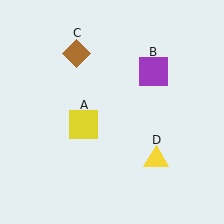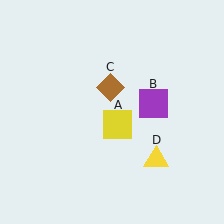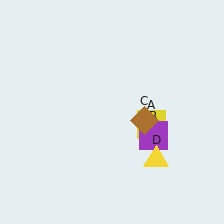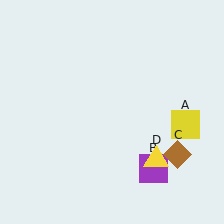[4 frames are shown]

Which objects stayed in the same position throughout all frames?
Yellow triangle (object D) remained stationary.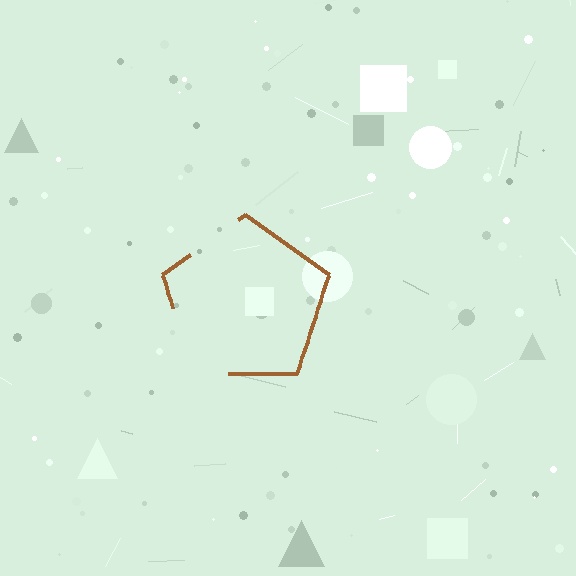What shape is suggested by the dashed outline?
The dashed outline suggests a pentagon.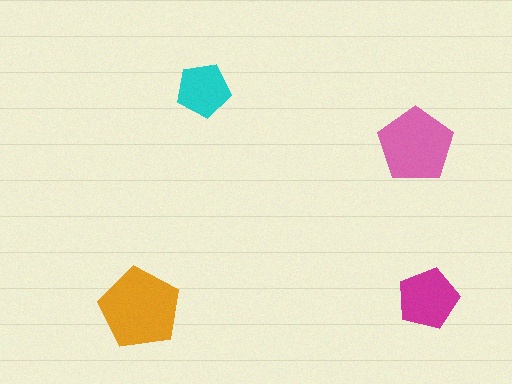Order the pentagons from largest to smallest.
the orange one, the pink one, the magenta one, the cyan one.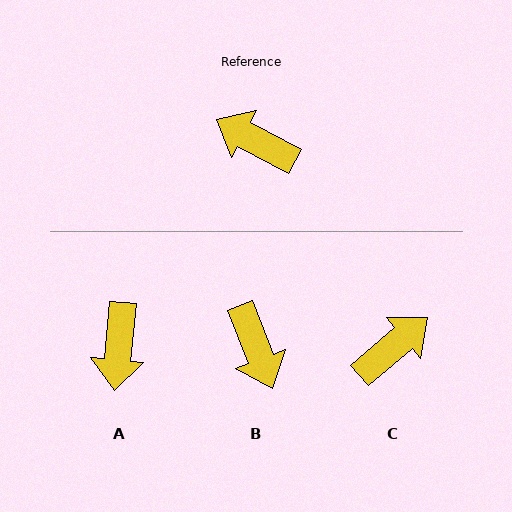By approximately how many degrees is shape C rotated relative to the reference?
Approximately 111 degrees clockwise.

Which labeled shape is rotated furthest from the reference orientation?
B, about 139 degrees away.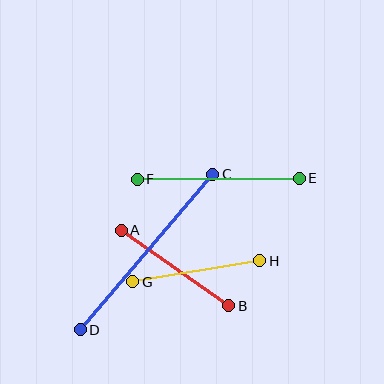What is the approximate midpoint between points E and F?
The midpoint is at approximately (218, 179) pixels.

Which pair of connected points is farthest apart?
Points C and D are farthest apart.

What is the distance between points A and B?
The distance is approximately 131 pixels.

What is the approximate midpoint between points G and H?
The midpoint is at approximately (196, 271) pixels.